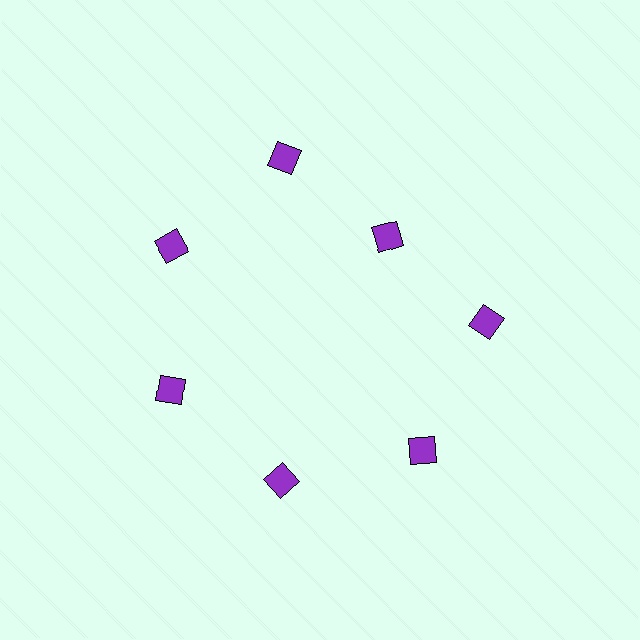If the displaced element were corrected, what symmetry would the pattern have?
It would have 7-fold rotational symmetry — the pattern would map onto itself every 51 degrees.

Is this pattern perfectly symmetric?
No. The 7 purple diamonds are arranged in a ring, but one element near the 1 o'clock position is pulled inward toward the center, breaking the 7-fold rotational symmetry.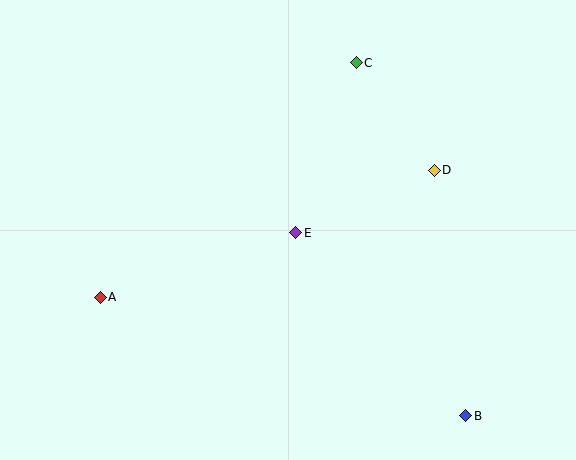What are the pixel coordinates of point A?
Point A is at (100, 297).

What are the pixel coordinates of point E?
Point E is at (296, 233).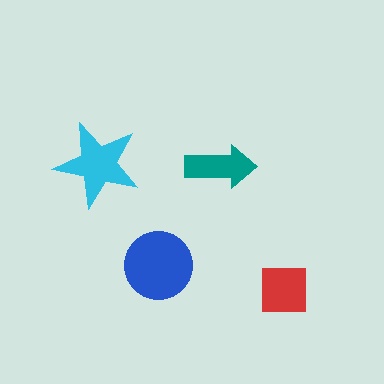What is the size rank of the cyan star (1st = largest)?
2nd.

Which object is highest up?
The cyan star is topmost.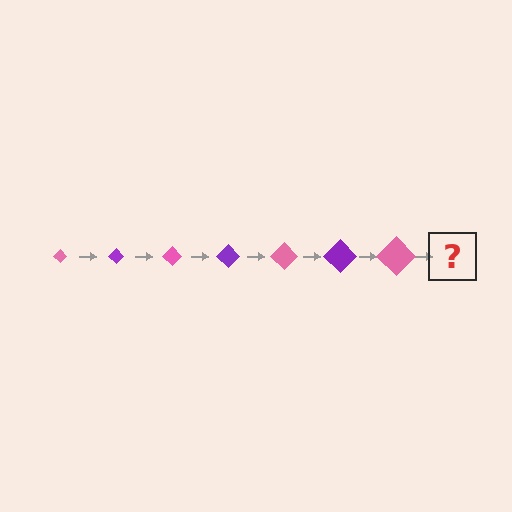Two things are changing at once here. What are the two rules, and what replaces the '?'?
The two rules are that the diamond grows larger each step and the color cycles through pink and purple. The '?' should be a purple diamond, larger than the previous one.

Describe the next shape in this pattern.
It should be a purple diamond, larger than the previous one.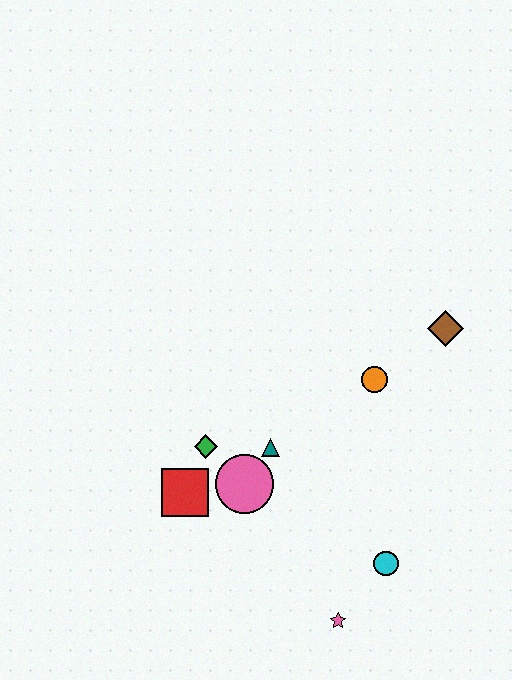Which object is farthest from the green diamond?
The brown diamond is farthest from the green diamond.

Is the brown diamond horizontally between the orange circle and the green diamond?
No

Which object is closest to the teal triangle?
The pink circle is closest to the teal triangle.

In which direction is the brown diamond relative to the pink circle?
The brown diamond is to the right of the pink circle.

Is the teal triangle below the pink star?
No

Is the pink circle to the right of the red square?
Yes